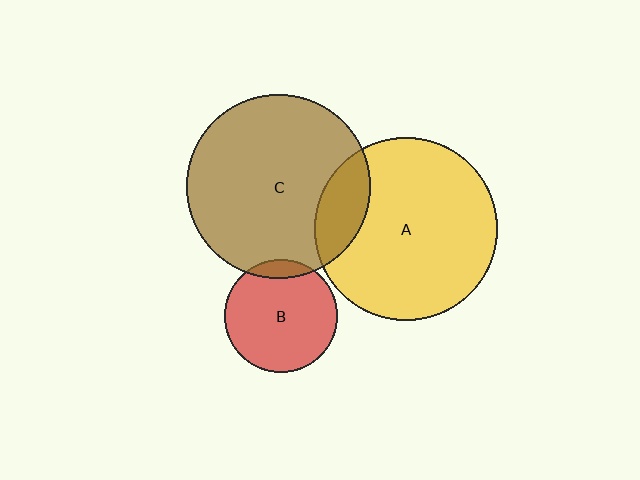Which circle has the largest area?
Circle A (yellow).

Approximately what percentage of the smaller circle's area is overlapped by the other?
Approximately 10%.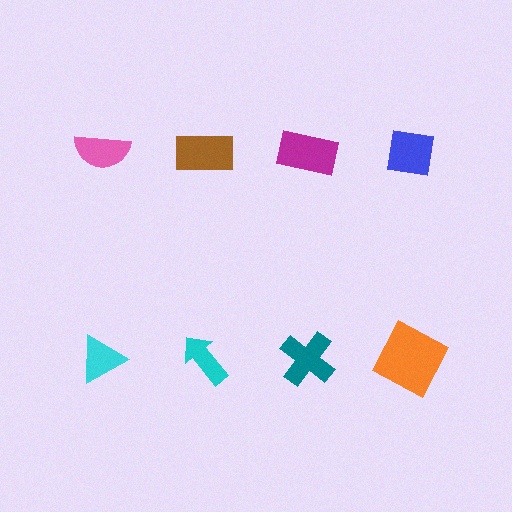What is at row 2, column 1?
A cyan triangle.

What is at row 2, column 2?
A cyan arrow.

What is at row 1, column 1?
A pink semicircle.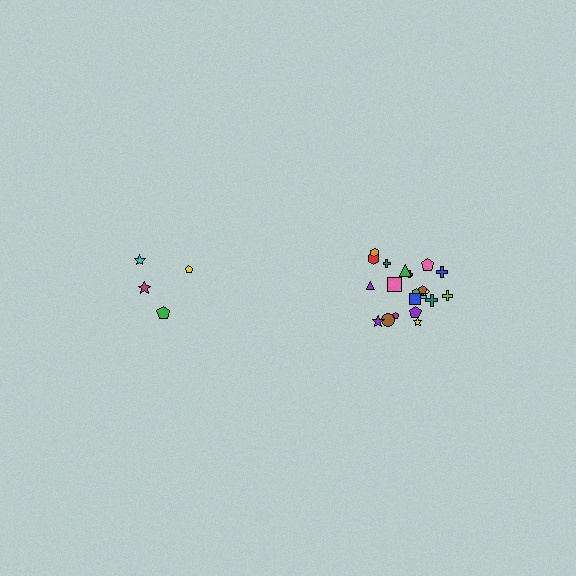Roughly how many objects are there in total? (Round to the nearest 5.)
Roughly 25 objects in total.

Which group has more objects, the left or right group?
The right group.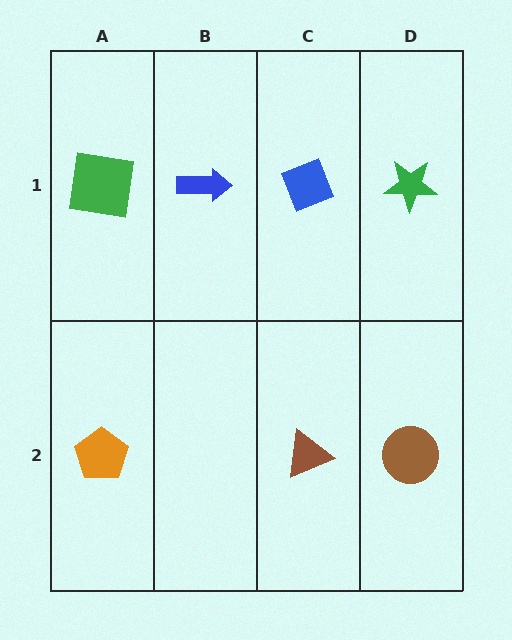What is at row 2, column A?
An orange pentagon.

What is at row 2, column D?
A brown circle.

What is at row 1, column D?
A green star.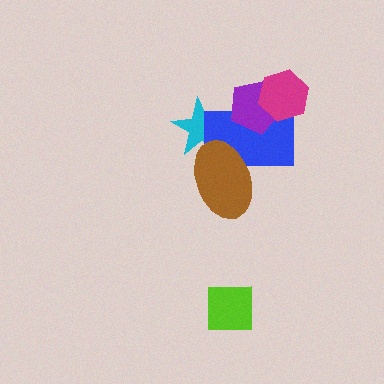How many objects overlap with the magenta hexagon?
2 objects overlap with the magenta hexagon.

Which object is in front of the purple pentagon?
The magenta hexagon is in front of the purple pentagon.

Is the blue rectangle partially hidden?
Yes, it is partially covered by another shape.